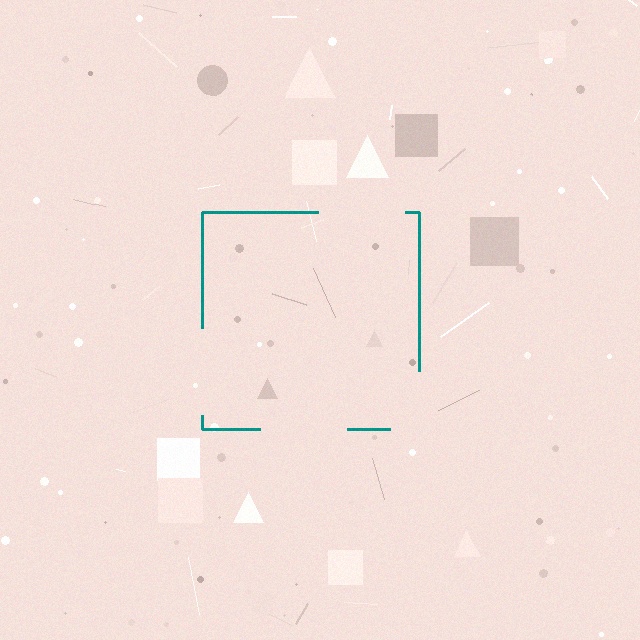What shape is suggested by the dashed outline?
The dashed outline suggests a square.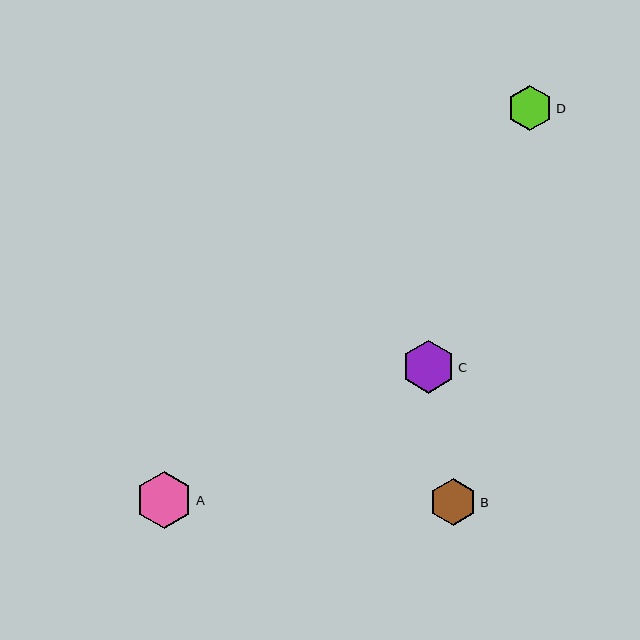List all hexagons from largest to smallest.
From largest to smallest: A, C, B, D.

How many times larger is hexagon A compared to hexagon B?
Hexagon A is approximately 1.2 times the size of hexagon B.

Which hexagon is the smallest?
Hexagon D is the smallest with a size of approximately 46 pixels.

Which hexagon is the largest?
Hexagon A is the largest with a size of approximately 57 pixels.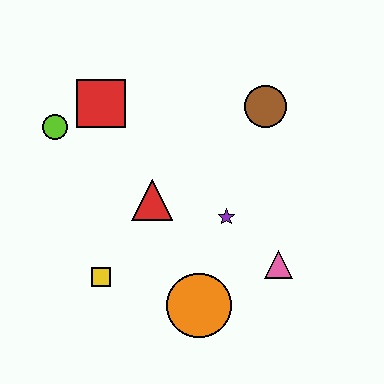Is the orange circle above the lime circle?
No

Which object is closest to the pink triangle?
The purple star is closest to the pink triangle.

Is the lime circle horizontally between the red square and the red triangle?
No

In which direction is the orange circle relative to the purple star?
The orange circle is below the purple star.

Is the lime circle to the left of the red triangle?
Yes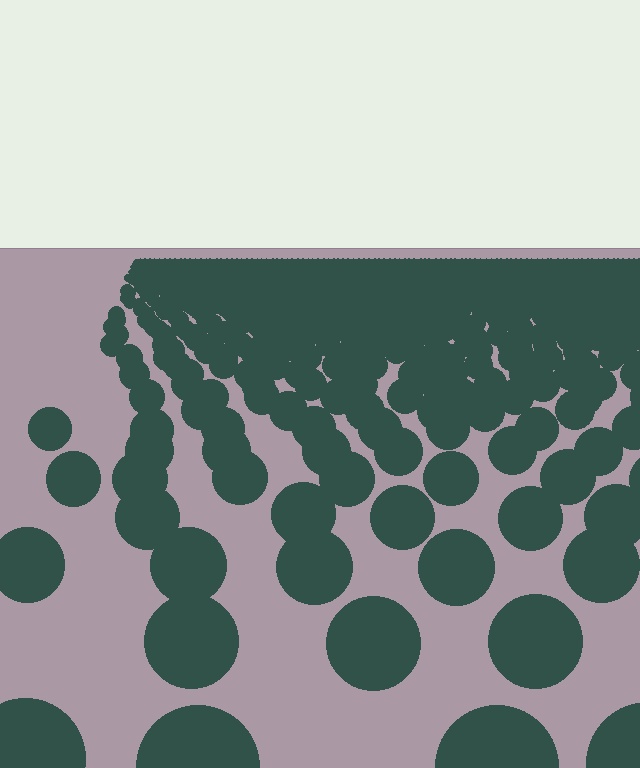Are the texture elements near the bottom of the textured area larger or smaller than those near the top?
Larger. Near the bottom, elements are closer to the viewer and appear at a bigger on-screen size.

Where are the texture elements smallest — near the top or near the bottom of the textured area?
Near the top.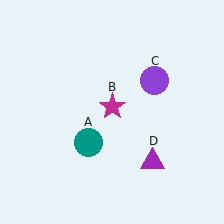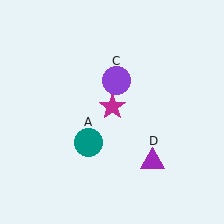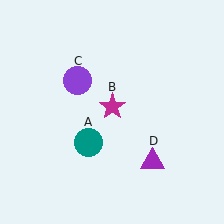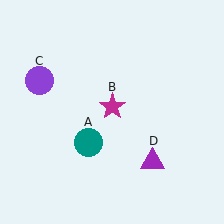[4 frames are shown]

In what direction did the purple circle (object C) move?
The purple circle (object C) moved left.